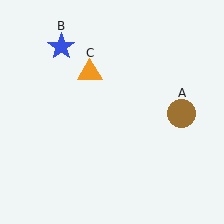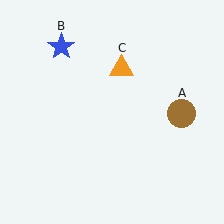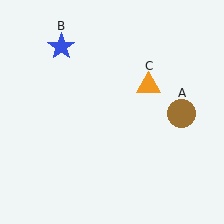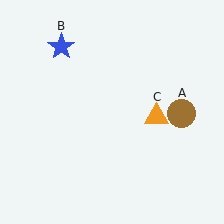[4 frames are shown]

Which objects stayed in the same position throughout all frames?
Brown circle (object A) and blue star (object B) remained stationary.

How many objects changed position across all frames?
1 object changed position: orange triangle (object C).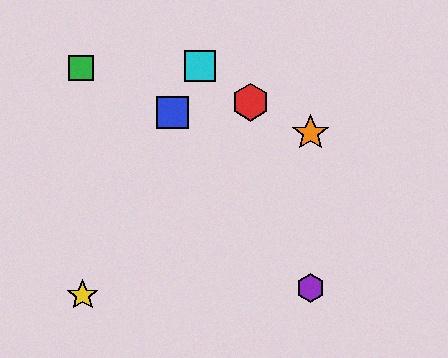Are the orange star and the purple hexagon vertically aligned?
Yes, both are at x≈310.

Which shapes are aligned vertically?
The purple hexagon, the orange star are aligned vertically.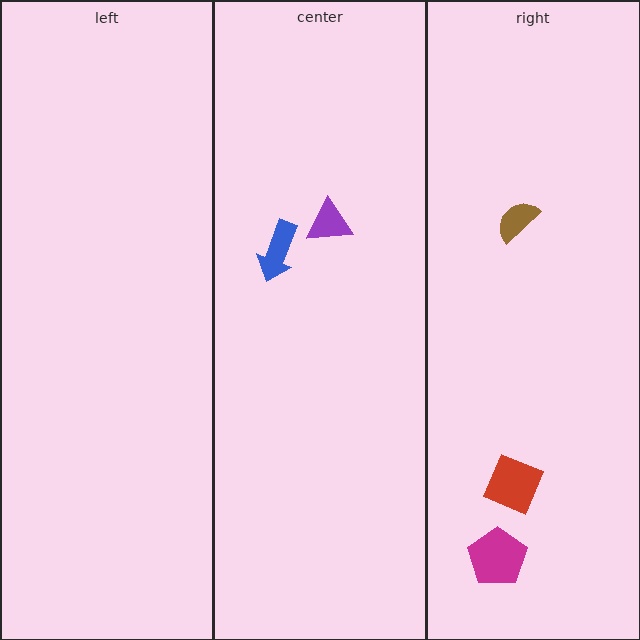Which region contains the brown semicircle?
The right region.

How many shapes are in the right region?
3.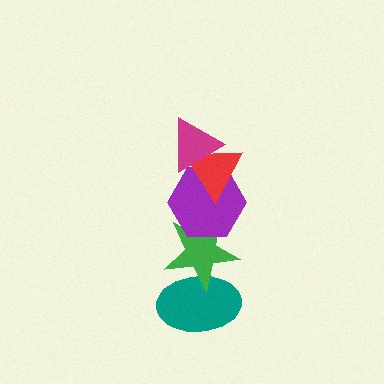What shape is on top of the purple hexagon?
The red triangle is on top of the purple hexagon.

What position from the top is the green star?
The green star is 4th from the top.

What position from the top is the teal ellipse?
The teal ellipse is 5th from the top.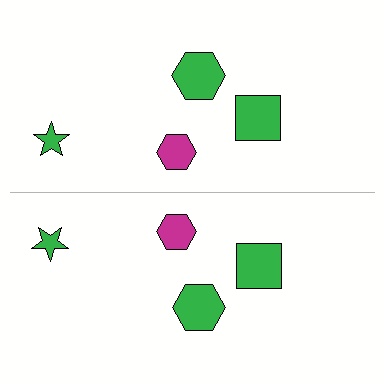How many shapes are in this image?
There are 8 shapes in this image.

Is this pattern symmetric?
Yes, this pattern has bilateral (reflection) symmetry.